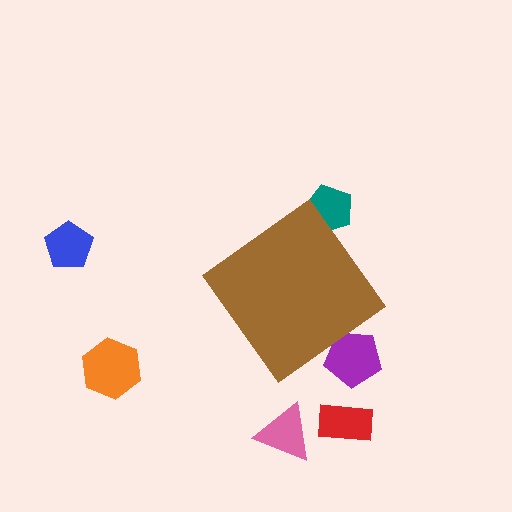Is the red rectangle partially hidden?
No, the red rectangle is fully visible.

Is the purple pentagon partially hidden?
Yes, the purple pentagon is partially hidden behind the brown diamond.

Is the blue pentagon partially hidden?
No, the blue pentagon is fully visible.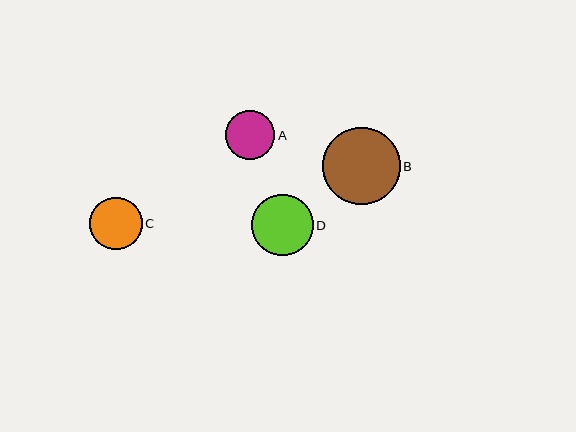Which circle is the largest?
Circle B is the largest with a size of approximately 77 pixels.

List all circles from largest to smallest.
From largest to smallest: B, D, C, A.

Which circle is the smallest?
Circle A is the smallest with a size of approximately 49 pixels.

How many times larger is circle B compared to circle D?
Circle B is approximately 1.3 times the size of circle D.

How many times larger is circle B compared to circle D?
Circle B is approximately 1.3 times the size of circle D.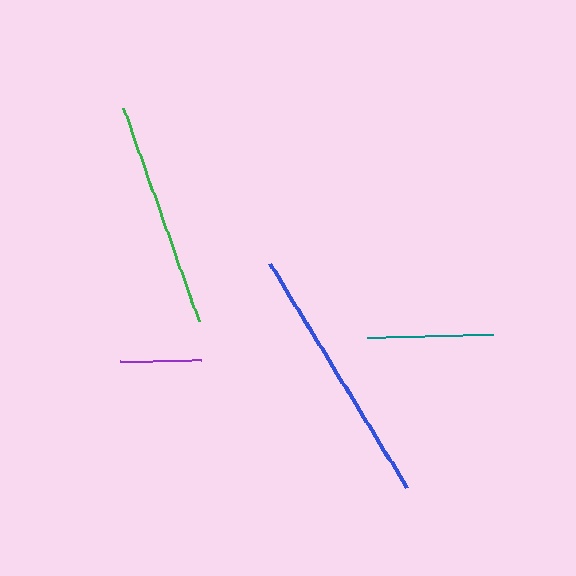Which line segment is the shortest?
The purple line is the shortest at approximately 81 pixels.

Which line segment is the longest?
The blue line is the longest at approximately 262 pixels.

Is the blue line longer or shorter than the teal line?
The blue line is longer than the teal line.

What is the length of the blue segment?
The blue segment is approximately 262 pixels long.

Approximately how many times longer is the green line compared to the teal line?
The green line is approximately 1.8 times the length of the teal line.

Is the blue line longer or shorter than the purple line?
The blue line is longer than the purple line.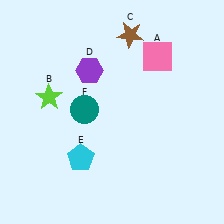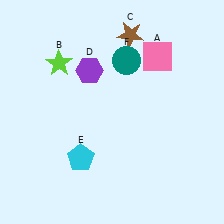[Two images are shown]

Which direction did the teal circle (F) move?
The teal circle (F) moved up.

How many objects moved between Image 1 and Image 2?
2 objects moved between the two images.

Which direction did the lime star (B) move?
The lime star (B) moved up.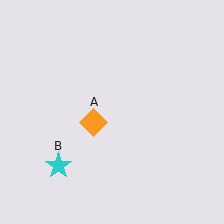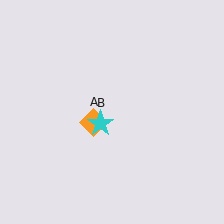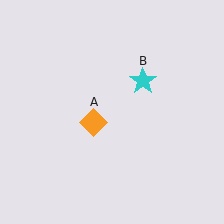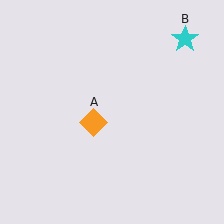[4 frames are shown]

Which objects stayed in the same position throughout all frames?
Orange diamond (object A) remained stationary.